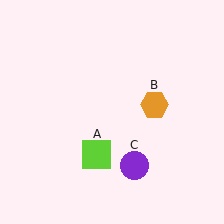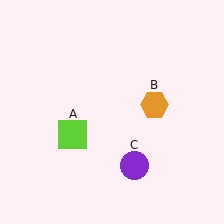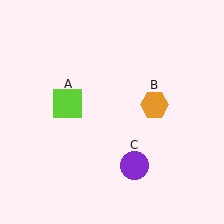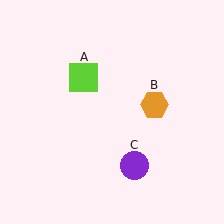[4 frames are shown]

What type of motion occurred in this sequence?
The lime square (object A) rotated clockwise around the center of the scene.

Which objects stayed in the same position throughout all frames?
Orange hexagon (object B) and purple circle (object C) remained stationary.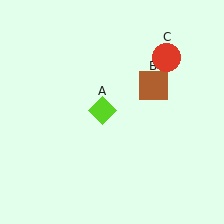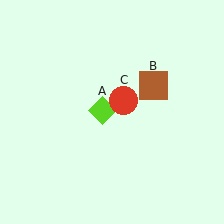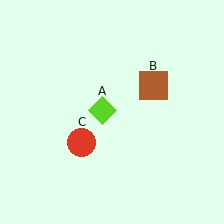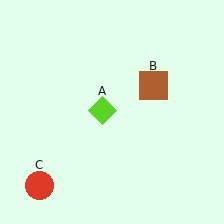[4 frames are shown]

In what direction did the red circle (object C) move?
The red circle (object C) moved down and to the left.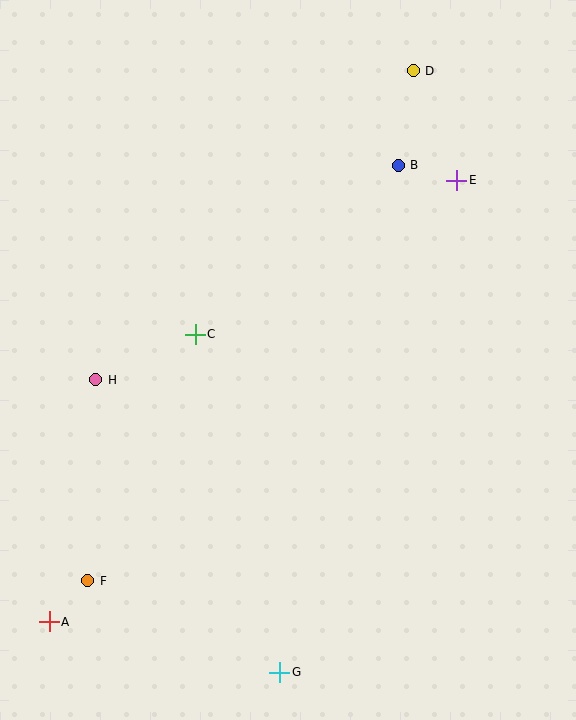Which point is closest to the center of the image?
Point C at (195, 334) is closest to the center.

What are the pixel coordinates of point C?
Point C is at (195, 334).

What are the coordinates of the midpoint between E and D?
The midpoint between E and D is at (435, 125).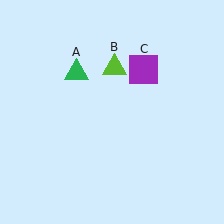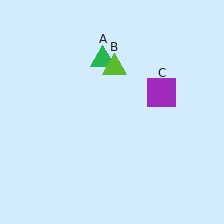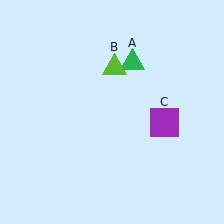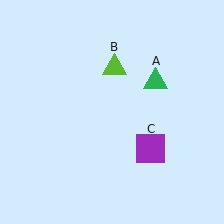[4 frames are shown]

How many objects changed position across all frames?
2 objects changed position: green triangle (object A), purple square (object C).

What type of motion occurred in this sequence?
The green triangle (object A), purple square (object C) rotated clockwise around the center of the scene.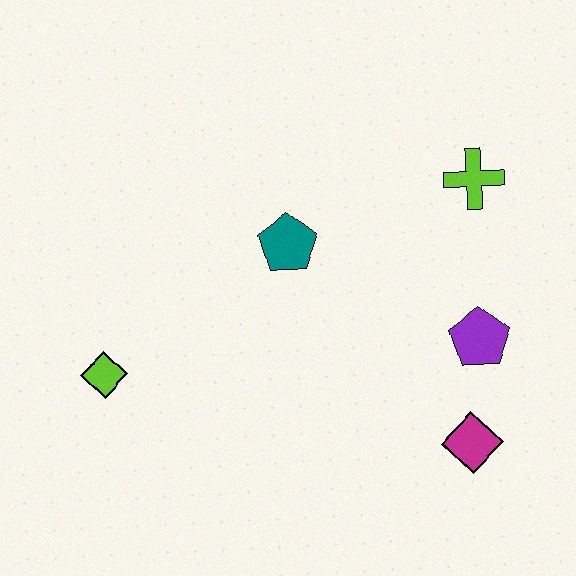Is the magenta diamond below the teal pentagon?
Yes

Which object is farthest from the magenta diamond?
The lime diamond is farthest from the magenta diamond.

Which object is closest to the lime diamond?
The teal pentagon is closest to the lime diamond.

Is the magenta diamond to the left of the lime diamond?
No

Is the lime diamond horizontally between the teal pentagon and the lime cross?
No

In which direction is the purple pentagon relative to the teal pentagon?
The purple pentagon is to the right of the teal pentagon.